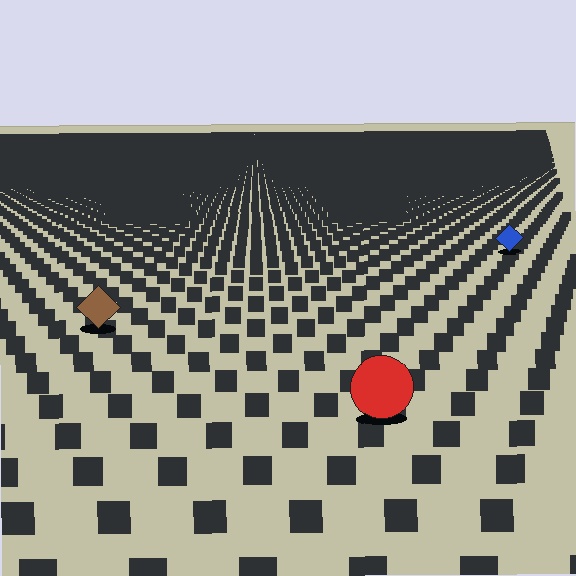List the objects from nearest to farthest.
From nearest to farthest: the red circle, the brown diamond, the blue diamond.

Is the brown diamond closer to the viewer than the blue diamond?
Yes. The brown diamond is closer — you can tell from the texture gradient: the ground texture is coarser near it.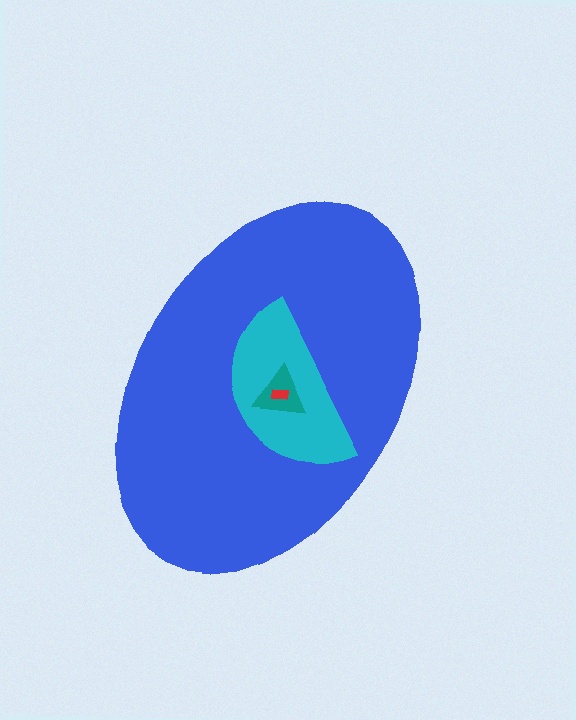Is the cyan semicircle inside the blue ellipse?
Yes.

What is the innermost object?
The red rectangle.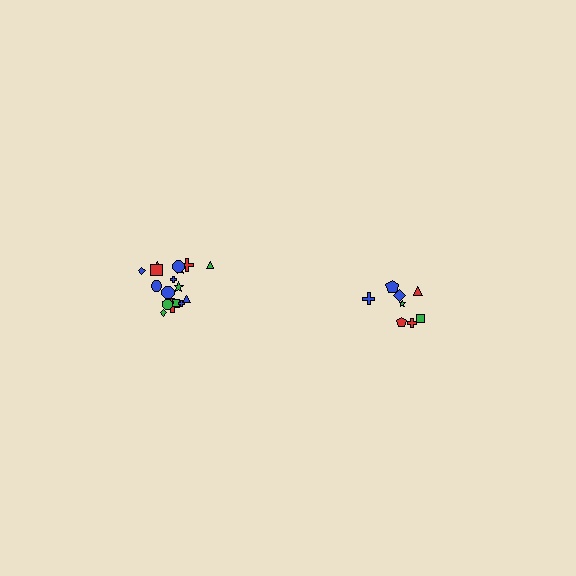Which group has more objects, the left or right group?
The left group.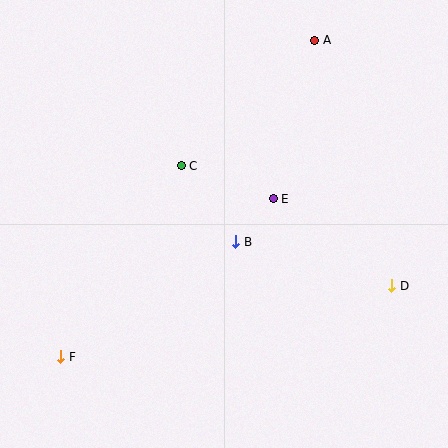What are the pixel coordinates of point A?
Point A is at (315, 40).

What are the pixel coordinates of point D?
Point D is at (392, 286).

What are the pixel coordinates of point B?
Point B is at (236, 242).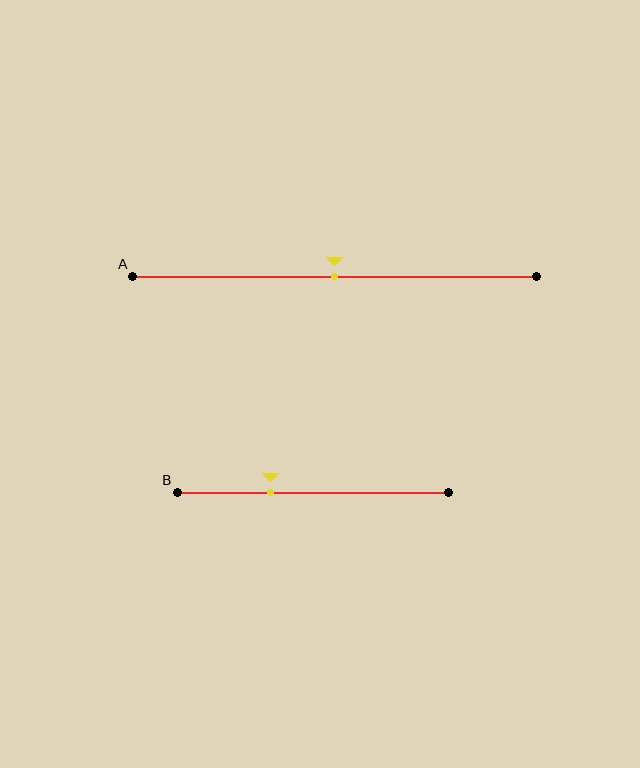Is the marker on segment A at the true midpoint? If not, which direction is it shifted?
Yes, the marker on segment A is at the true midpoint.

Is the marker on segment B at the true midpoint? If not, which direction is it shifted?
No, the marker on segment B is shifted to the left by about 16% of the segment length.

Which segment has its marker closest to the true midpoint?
Segment A has its marker closest to the true midpoint.